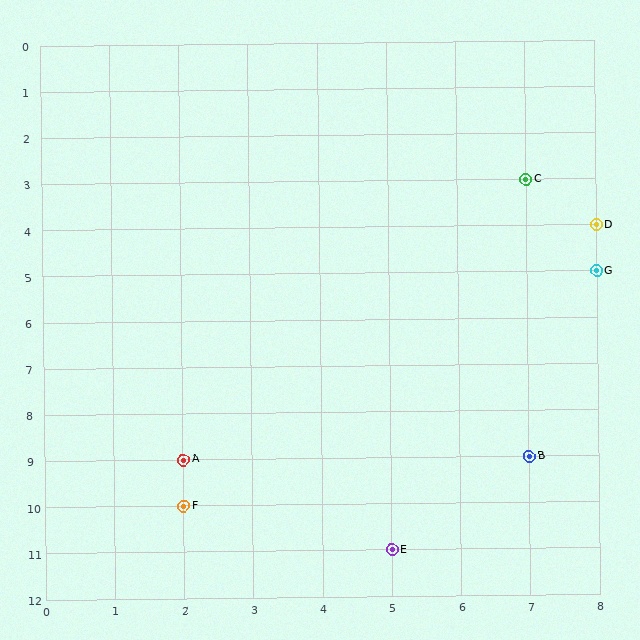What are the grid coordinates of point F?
Point F is at grid coordinates (2, 10).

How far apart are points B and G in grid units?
Points B and G are 1 column and 4 rows apart (about 4.1 grid units diagonally).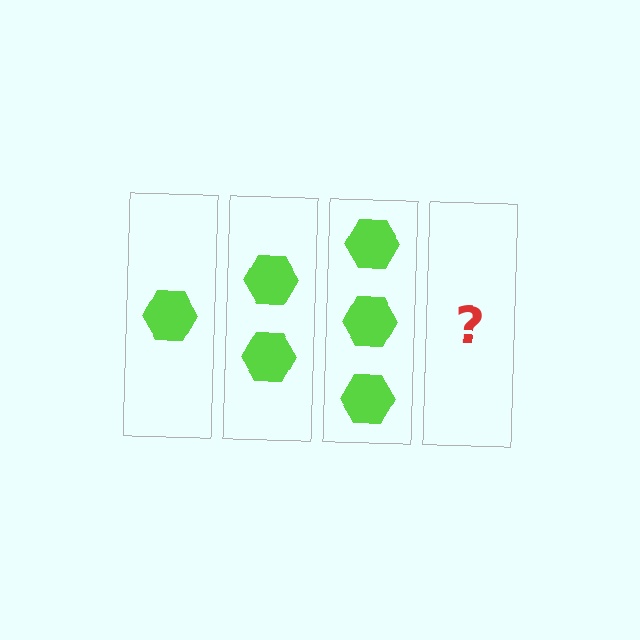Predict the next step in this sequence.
The next step is 4 hexagons.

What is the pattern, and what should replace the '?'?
The pattern is that each step adds one more hexagon. The '?' should be 4 hexagons.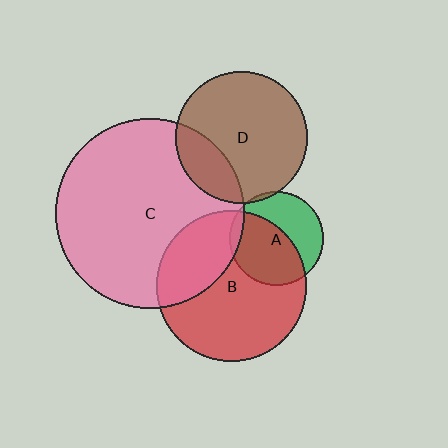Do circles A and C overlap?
Yes.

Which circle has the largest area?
Circle C (pink).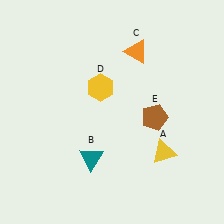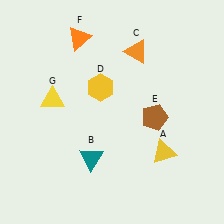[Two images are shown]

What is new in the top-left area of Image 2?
A yellow triangle (G) was added in the top-left area of Image 2.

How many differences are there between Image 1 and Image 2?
There are 2 differences between the two images.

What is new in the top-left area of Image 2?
An orange triangle (F) was added in the top-left area of Image 2.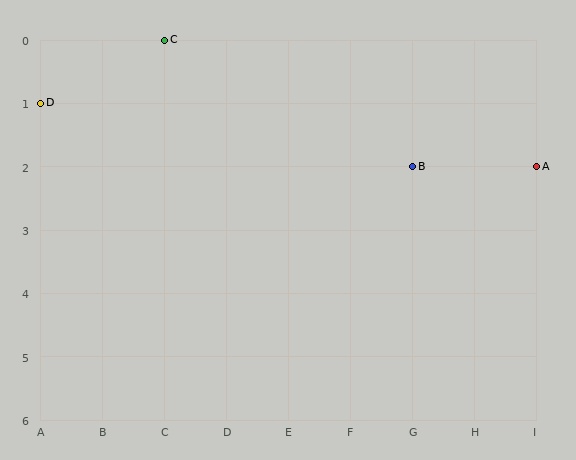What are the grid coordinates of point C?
Point C is at grid coordinates (C, 0).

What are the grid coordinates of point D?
Point D is at grid coordinates (A, 1).